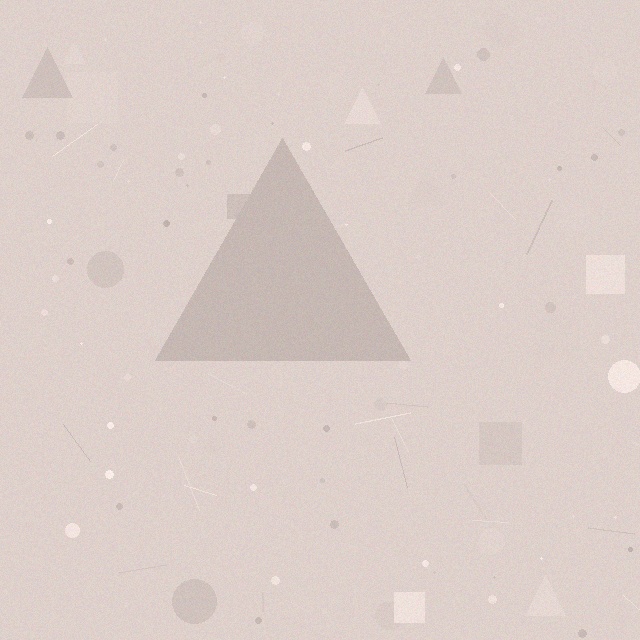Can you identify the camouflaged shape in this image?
The camouflaged shape is a triangle.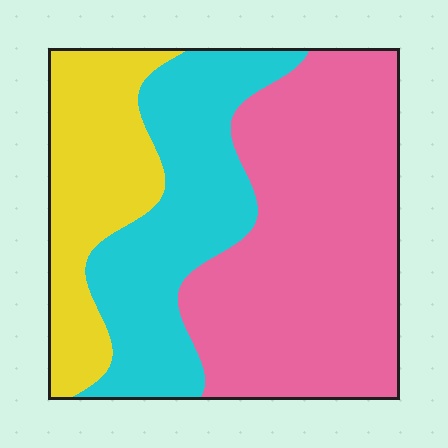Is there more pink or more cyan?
Pink.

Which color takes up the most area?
Pink, at roughly 50%.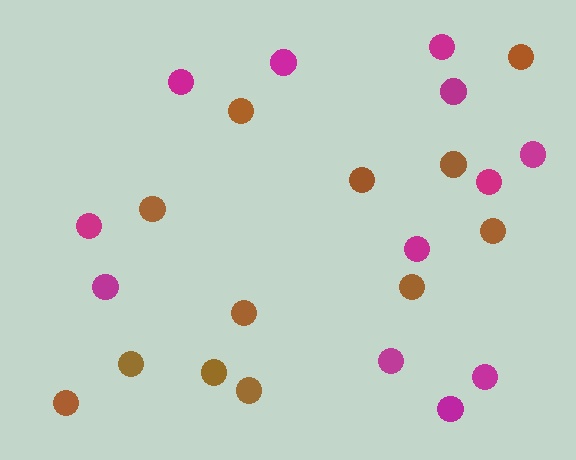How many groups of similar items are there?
There are 2 groups: one group of brown circles (12) and one group of magenta circles (12).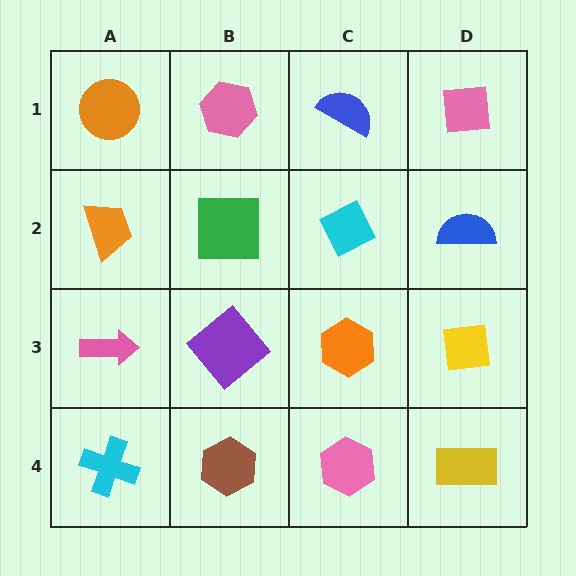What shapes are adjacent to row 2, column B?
A pink hexagon (row 1, column B), a purple diamond (row 3, column B), an orange trapezoid (row 2, column A), a cyan diamond (row 2, column C).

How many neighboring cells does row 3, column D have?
3.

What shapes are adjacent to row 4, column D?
A yellow square (row 3, column D), a pink hexagon (row 4, column C).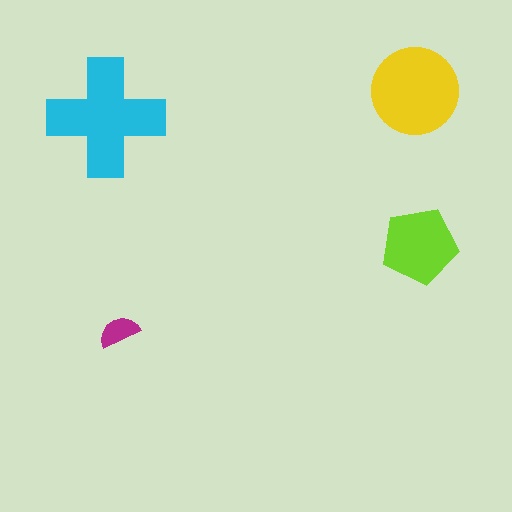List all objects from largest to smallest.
The cyan cross, the yellow circle, the lime pentagon, the magenta semicircle.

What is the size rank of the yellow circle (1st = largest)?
2nd.